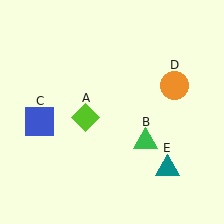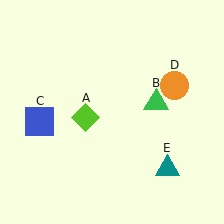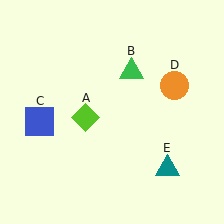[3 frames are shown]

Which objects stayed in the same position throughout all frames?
Lime diamond (object A) and blue square (object C) and orange circle (object D) and teal triangle (object E) remained stationary.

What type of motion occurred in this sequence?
The green triangle (object B) rotated counterclockwise around the center of the scene.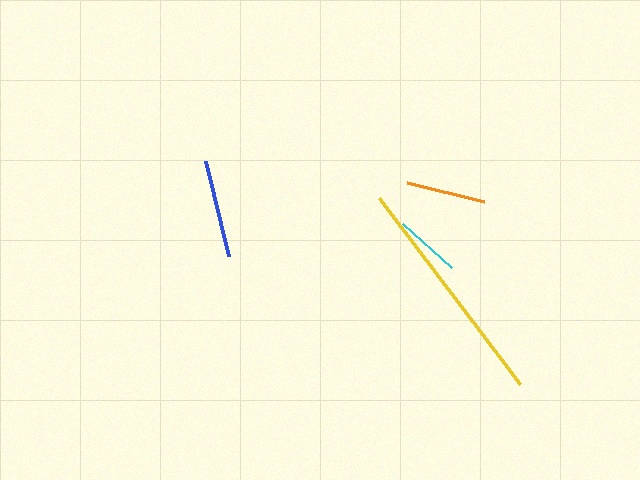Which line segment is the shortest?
The cyan line is the shortest at approximately 66 pixels.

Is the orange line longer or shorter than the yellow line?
The yellow line is longer than the orange line.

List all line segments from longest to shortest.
From longest to shortest: yellow, blue, orange, cyan.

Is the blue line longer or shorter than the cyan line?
The blue line is longer than the cyan line.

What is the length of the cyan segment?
The cyan segment is approximately 66 pixels long.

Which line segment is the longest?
The yellow line is the longest at approximately 234 pixels.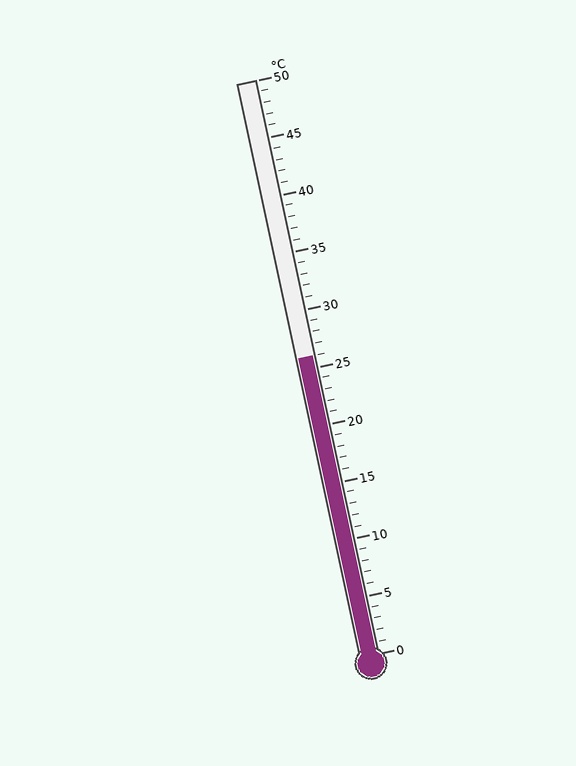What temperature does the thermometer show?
The thermometer shows approximately 26°C.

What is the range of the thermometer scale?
The thermometer scale ranges from 0°C to 50°C.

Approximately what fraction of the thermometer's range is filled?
The thermometer is filled to approximately 50% of its range.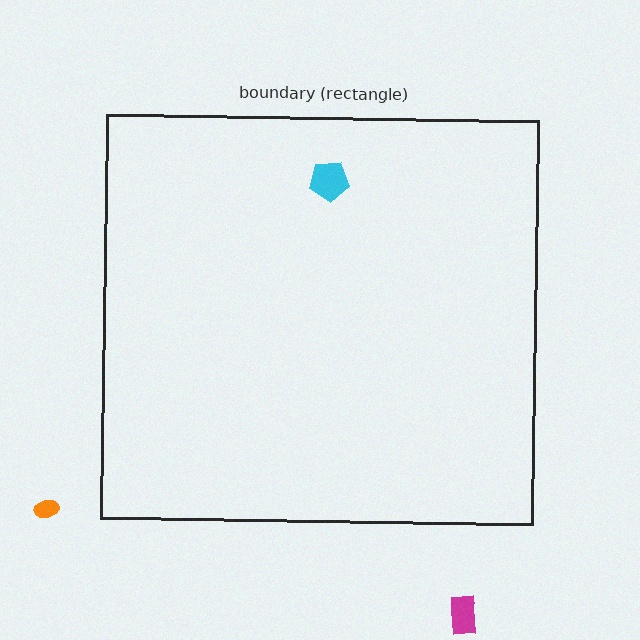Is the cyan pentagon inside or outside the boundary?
Inside.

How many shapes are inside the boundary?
1 inside, 2 outside.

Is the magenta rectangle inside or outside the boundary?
Outside.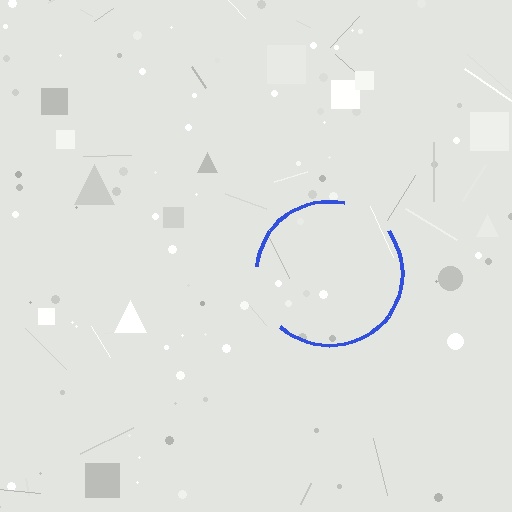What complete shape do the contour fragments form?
The contour fragments form a circle.